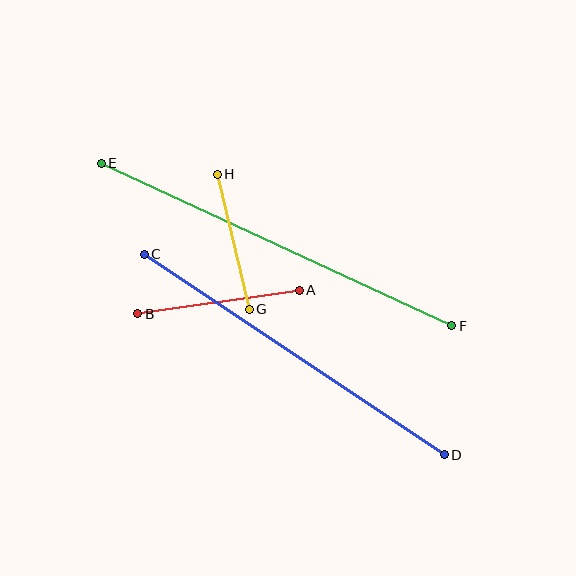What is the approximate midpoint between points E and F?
The midpoint is at approximately (276, 245) pixels.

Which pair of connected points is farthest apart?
Points E and F are farthest apart.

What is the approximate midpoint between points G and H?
The midpoint is at approximately (233, 242) pixels.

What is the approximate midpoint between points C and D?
The midpoint is at approximately (294, 354) pixels.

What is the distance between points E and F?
The distance is approximately 386 pixels.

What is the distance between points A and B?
The distance is approximately 163 pixels.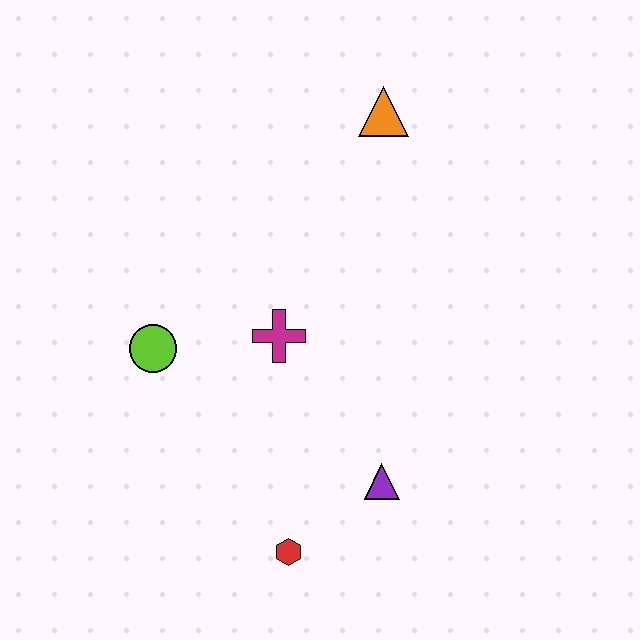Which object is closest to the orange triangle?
The magenta cross is closest to the orange triangle.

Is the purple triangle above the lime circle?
No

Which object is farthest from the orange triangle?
The red hexagon is farthest from the orange triangle.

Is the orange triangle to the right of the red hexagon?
Yes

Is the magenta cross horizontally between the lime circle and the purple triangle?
Yes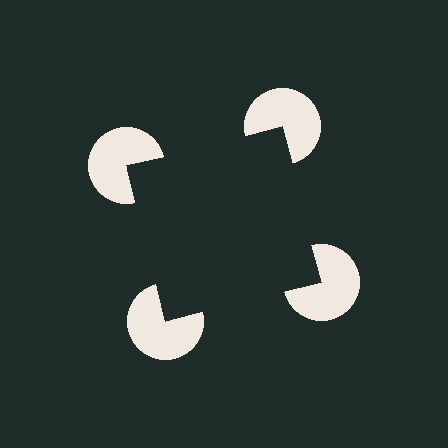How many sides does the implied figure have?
4 sides.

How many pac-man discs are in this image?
There are 4 — one at each vertex of the illusory square.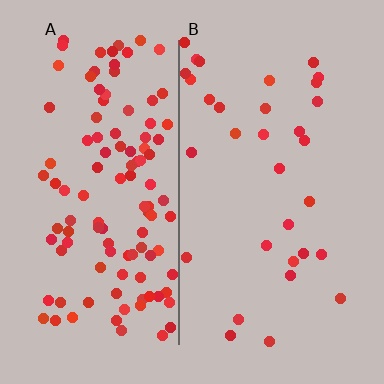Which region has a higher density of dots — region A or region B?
A (the left).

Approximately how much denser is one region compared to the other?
Approximately 3.5× — region A over region B.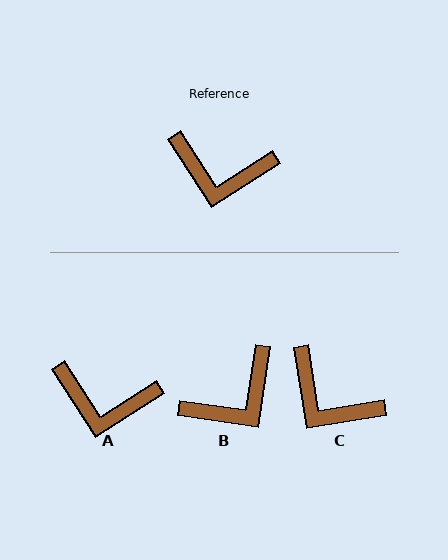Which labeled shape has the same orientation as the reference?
A.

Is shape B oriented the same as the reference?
No, it is off by about 49 degrees.